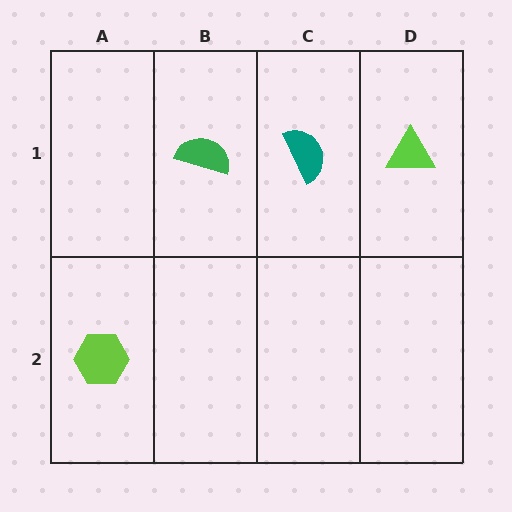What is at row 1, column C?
A teal semicircle.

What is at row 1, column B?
A green semicircle.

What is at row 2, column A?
A lime hexagon.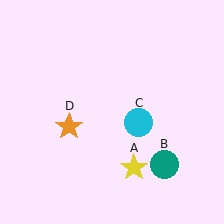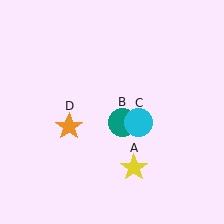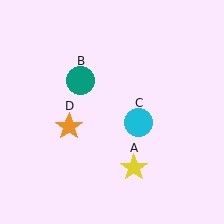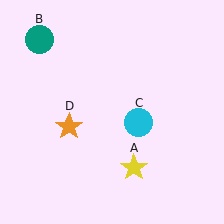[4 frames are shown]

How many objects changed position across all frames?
1 object changed position: teal circle (object B).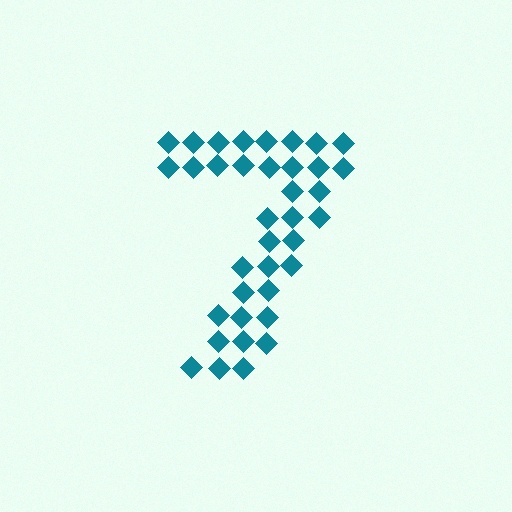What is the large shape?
The large shape is the digit 7.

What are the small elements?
The small elements are diamonds.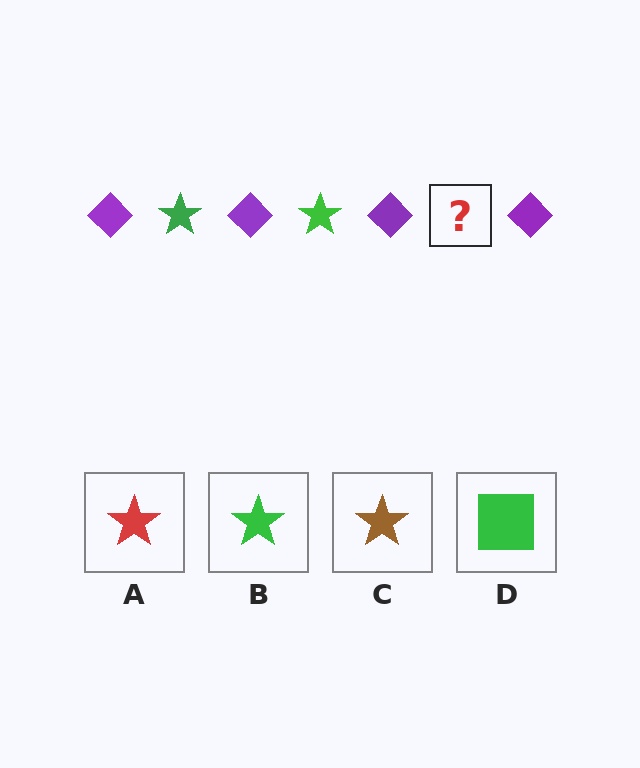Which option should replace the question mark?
Option B.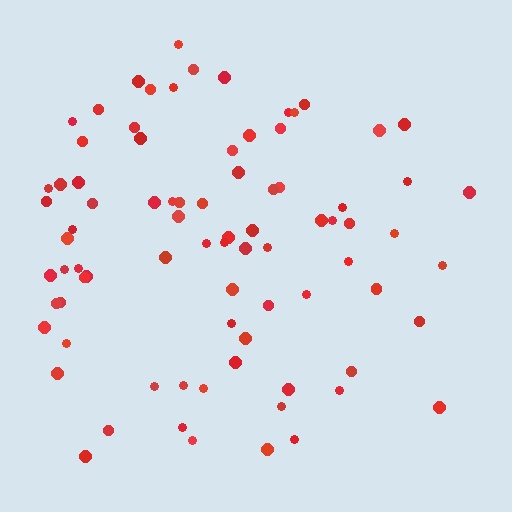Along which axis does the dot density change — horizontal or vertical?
Horizontal.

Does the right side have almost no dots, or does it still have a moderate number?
Still a moderate number, just noticeably fewer than the left.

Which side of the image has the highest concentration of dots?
The left.